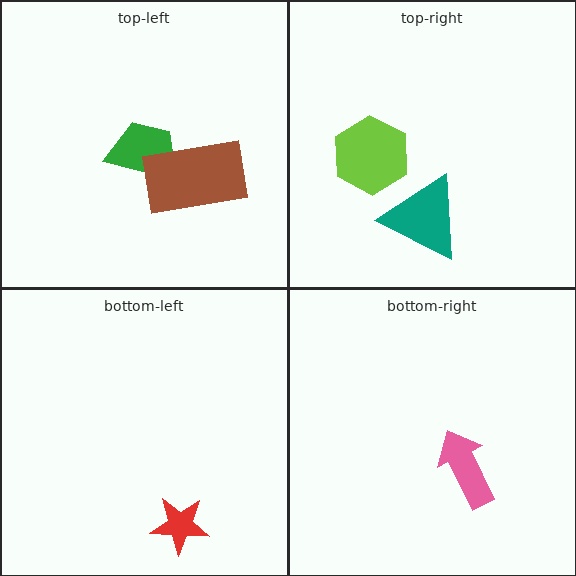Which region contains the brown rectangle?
The top-left region.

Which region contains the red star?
The bottom-left region.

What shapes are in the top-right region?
The lime hexagon, the teal triangle.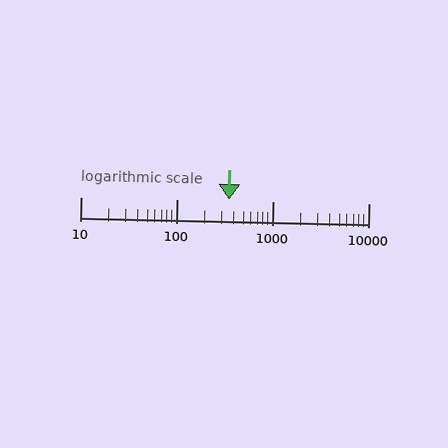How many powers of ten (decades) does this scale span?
The scale spans 3 decades, from 10 to 10000.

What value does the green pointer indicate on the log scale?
The pointer indicates approximately 350.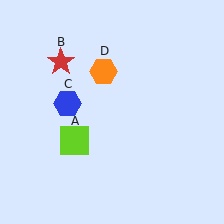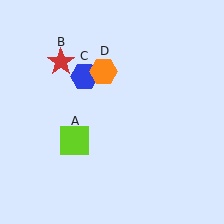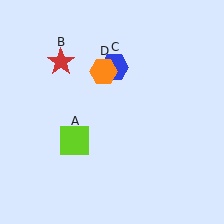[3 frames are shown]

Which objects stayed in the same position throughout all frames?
Lime square (object A) and red star (object B) and orange hexagon (object D) remained stationary.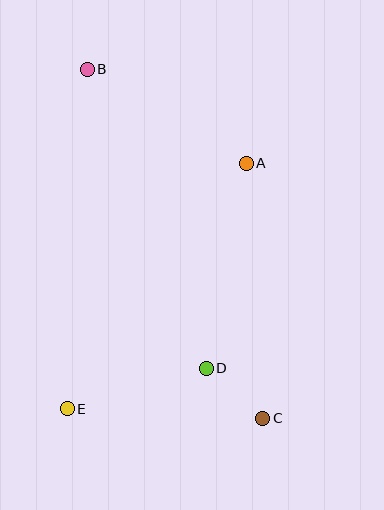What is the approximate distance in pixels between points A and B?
The distance between A and B is approximately 185 pixels.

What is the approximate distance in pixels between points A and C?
The distance between A and C is approximately 255 pixels.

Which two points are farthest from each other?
Points B and C are farthest from each other.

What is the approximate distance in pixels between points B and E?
The distance between B and E is approximately 340 pixels.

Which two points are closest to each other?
Points C and D are closest to each other.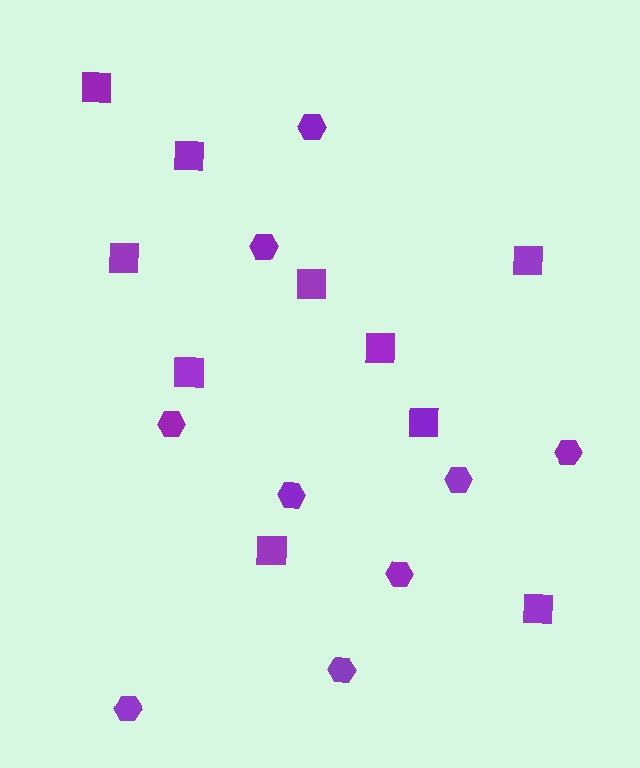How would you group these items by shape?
There are 2 groups: one group of squares (10) and one group of hexagons (9).